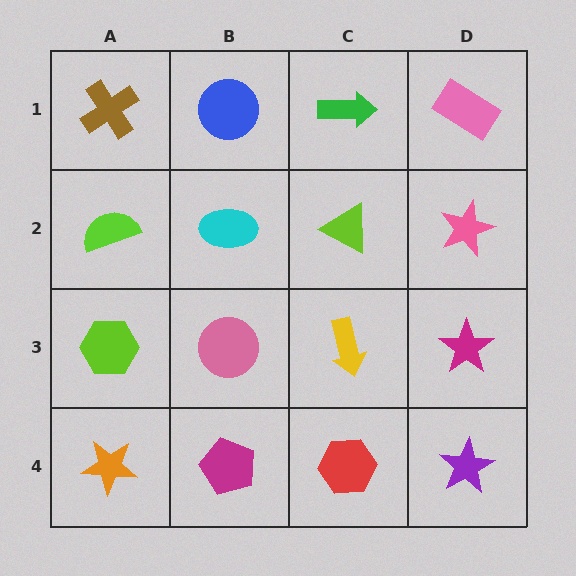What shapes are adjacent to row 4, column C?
A yellow arrow (row 3, column C), a magenta pentagon (row 4, column B), a purple star (row 4, column D).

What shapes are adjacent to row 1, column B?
A cyan ellipse (row 2, column B), a brown cross (row 1, column A), a green arrow (row 1, column C).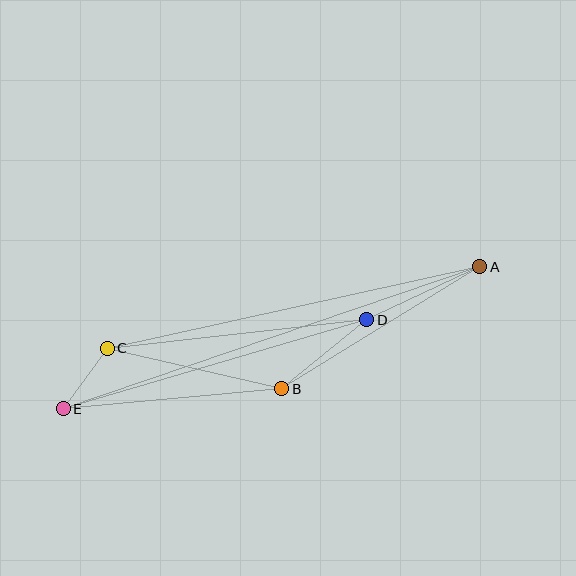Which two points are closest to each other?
Points C and E are closest to each other.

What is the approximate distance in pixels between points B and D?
The distance between B and D is approximately 110 pixels.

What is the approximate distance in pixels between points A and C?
The distance between A and C is approximately 382 pixels.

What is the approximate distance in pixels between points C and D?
The distance between C and D is approximately 261 pixels.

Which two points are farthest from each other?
Points A and E are farthest from each other.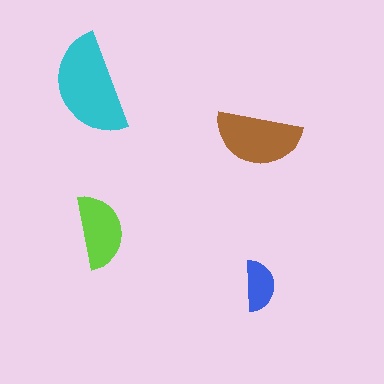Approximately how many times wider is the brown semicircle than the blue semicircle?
About 1.5 times wider.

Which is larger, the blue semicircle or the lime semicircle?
The lime one.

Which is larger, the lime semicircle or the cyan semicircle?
The cyan one.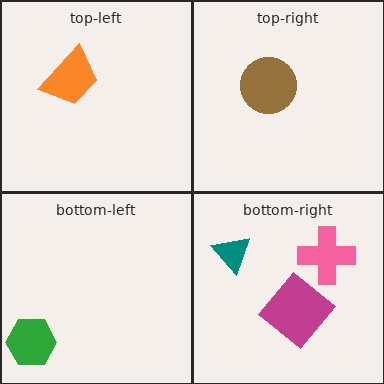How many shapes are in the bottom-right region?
3.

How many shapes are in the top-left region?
1.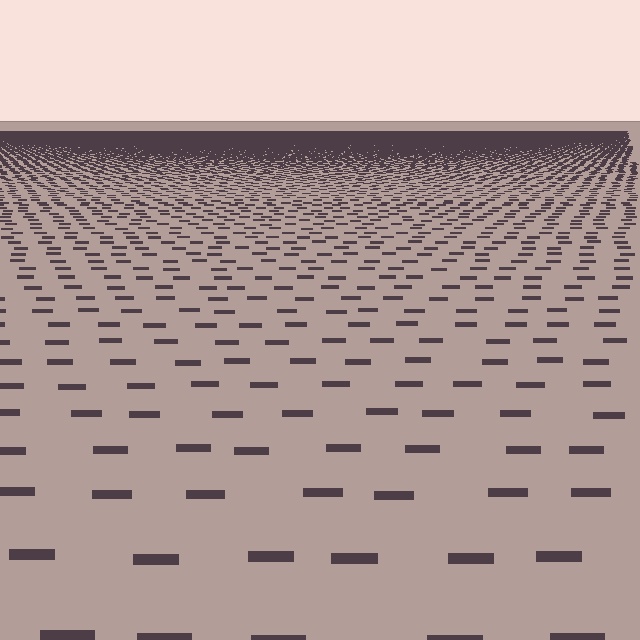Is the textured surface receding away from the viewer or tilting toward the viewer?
The surface is receding away from the viewer. Texture elements get smaller and denser toward the top.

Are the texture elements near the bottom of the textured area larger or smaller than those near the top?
Larger. Near the bottom, elements are closer to the viewer and appear at a bigger on-screen size.